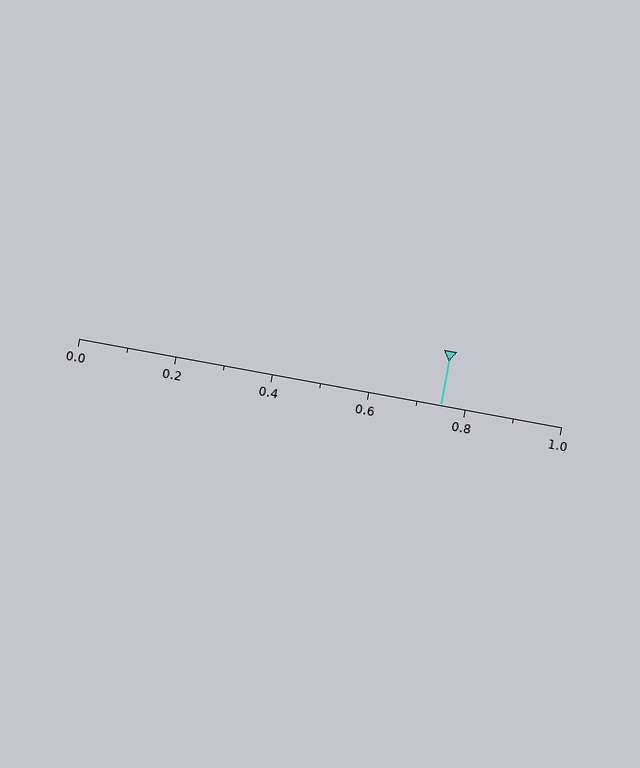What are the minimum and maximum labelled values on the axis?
The axis runs from 0.0 to 1.0.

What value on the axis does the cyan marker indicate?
The marker indicates approximately 0.75.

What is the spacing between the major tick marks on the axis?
The major ticks are spaced 0.2 apart.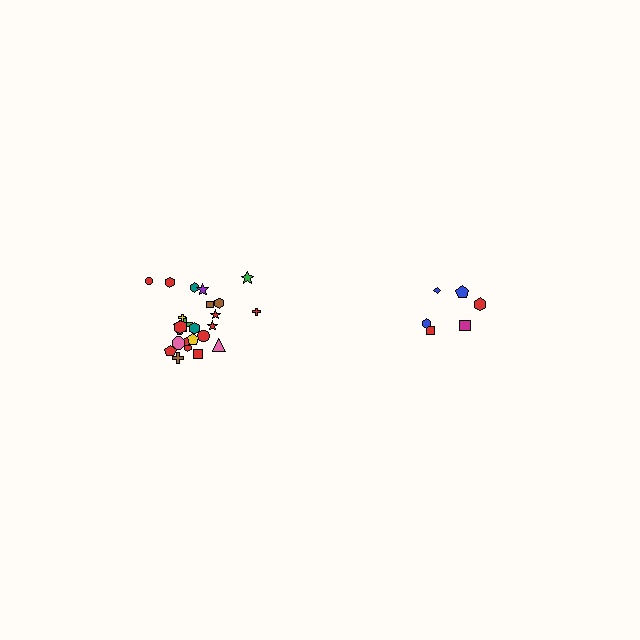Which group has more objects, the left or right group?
The left group.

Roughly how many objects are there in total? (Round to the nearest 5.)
Roughly 30 objects in total.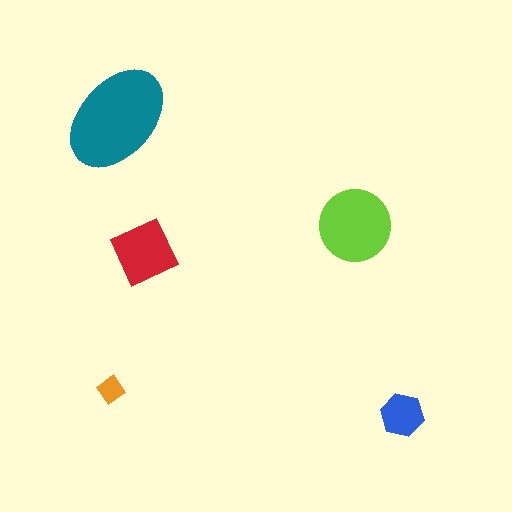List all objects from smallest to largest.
The orange diamond, the blue hexagon, the red square, the lime circle, the teal ellipse.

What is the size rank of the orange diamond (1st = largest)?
5th.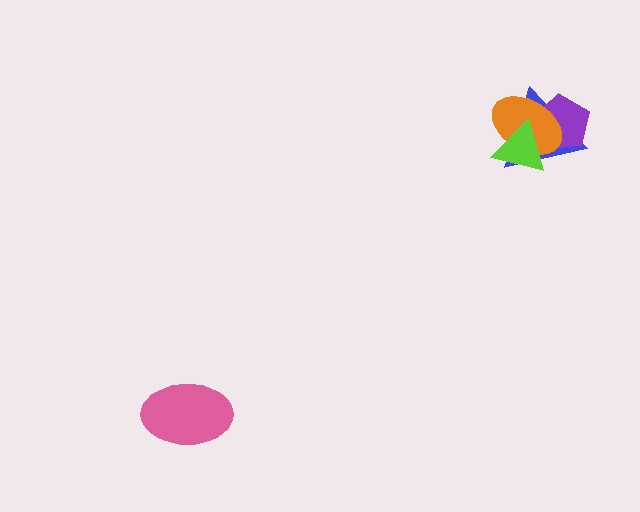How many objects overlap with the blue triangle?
3 objects overlap with the blue triangle.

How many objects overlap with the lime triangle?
3 objects overlap with the lime triangle.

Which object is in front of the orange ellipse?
The lime triangle is in front of the orange ellipse.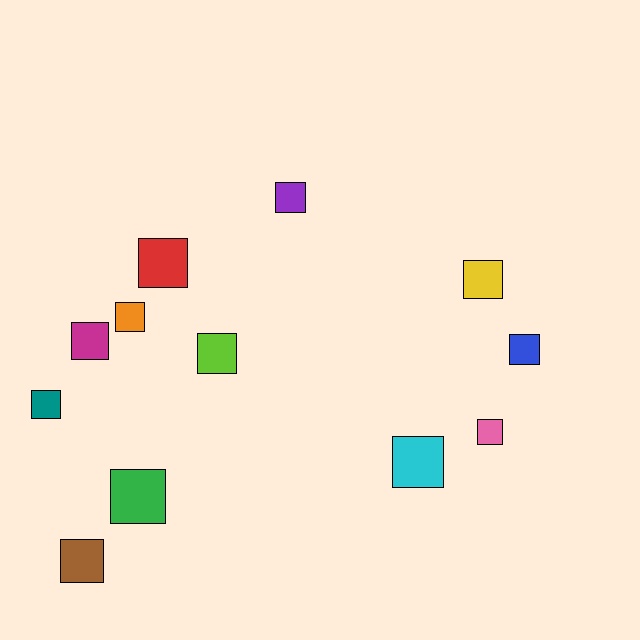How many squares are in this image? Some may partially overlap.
There are 12 squares.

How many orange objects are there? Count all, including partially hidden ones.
There is 1 orange object.